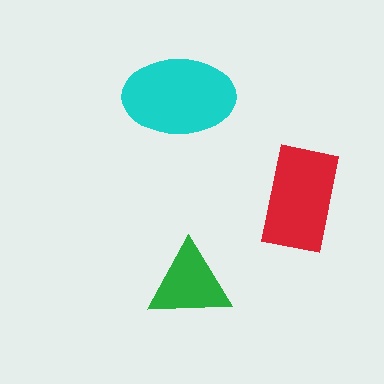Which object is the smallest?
The green triangle.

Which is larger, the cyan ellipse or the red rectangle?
The cyan ellipse.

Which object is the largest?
The cyan ellipse.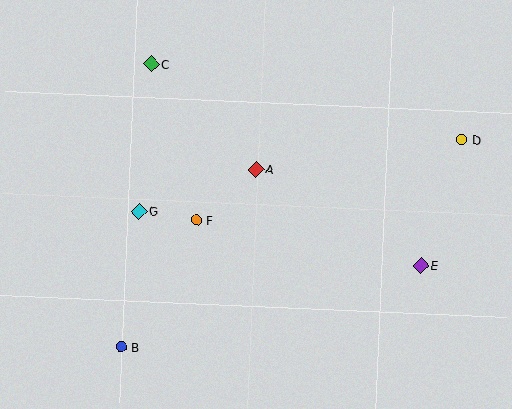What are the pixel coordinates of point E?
Point E is at (421, 265).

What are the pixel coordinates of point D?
Point D is at (462, 140).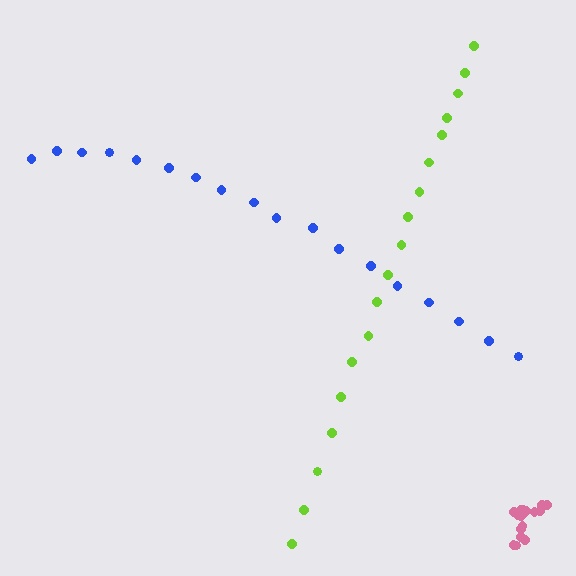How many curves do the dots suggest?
There are 3 distinct paths.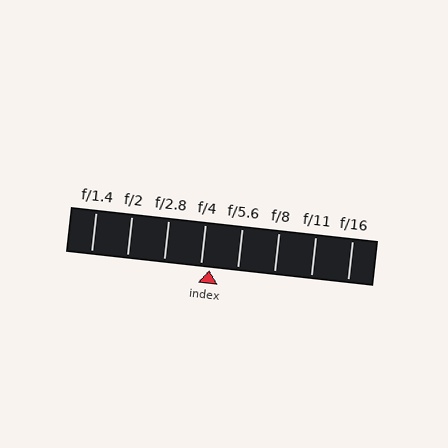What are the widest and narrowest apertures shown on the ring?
The widest aperture shown is f/1.4 and the narrowest is f/16.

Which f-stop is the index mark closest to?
The index mark is closest to f/4.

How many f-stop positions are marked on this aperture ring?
There are 8 f-stop positions marked.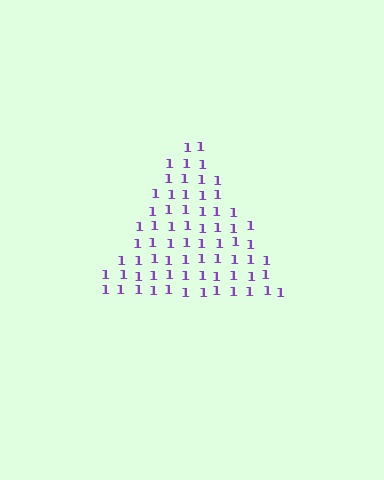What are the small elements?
The small elements are digit 1's.